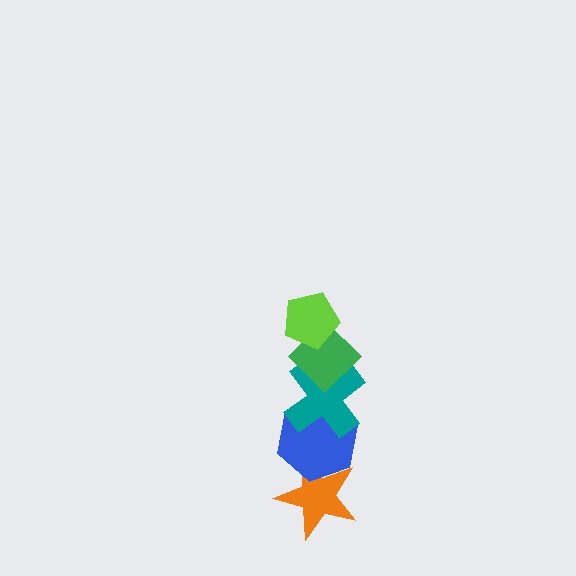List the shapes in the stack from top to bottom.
From top to bottom: the lime pentagon, the green diamond, the teal cross, the blue hexagon, the orange star.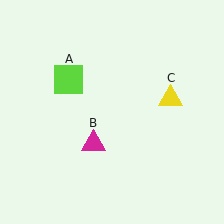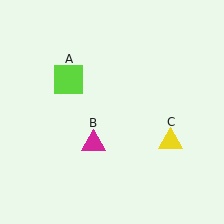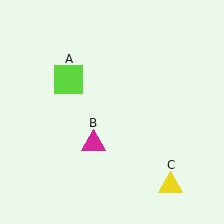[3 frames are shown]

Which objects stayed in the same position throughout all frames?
Lime square (object A) and magenta triangle (object B) remained stationary.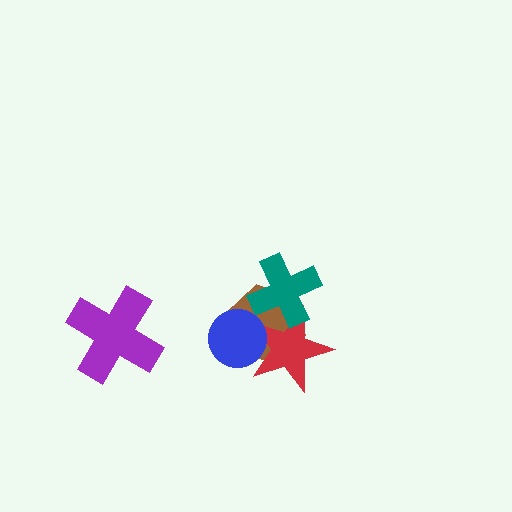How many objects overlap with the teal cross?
2 objects overlap with the teal cross.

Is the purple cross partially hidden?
No, no other shape covers it.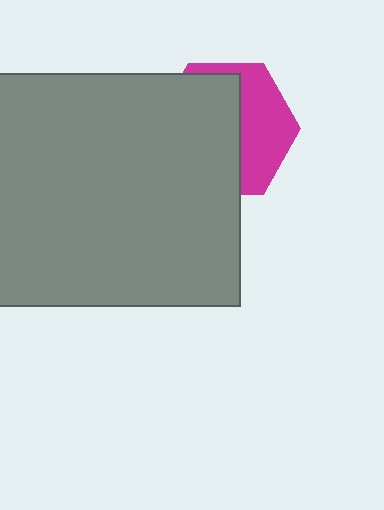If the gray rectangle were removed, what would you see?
You would see the complete magenta hexagon.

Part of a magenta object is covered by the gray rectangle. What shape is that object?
It is a hexagon.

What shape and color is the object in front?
The object in front is a gray rectangle.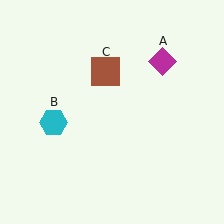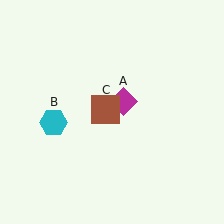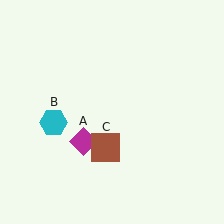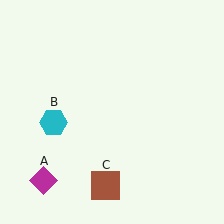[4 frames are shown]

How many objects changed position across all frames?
2 objects changed position: magenta diamond (object A), brown square (object C).